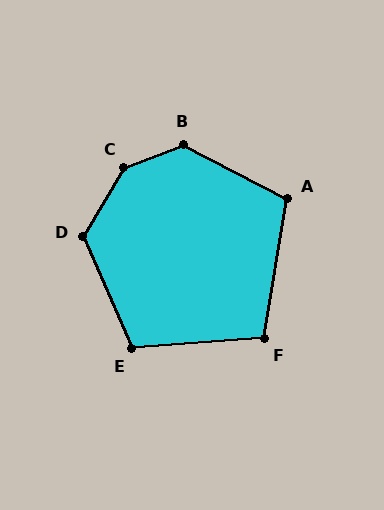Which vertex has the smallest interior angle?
F, at approximately 103 degrees.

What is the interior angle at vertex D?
Approximately 125 degrees (obtuse).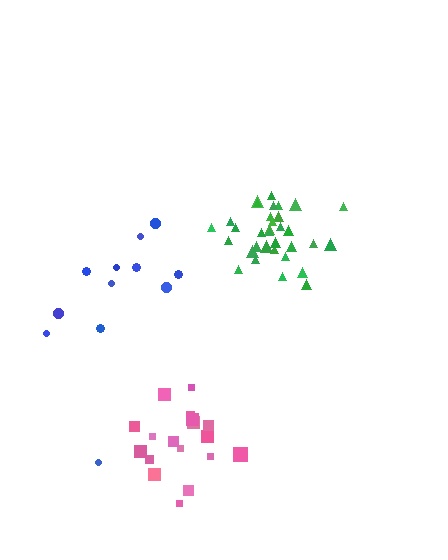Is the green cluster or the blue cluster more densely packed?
Green.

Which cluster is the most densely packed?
Green.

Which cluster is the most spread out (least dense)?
Blue.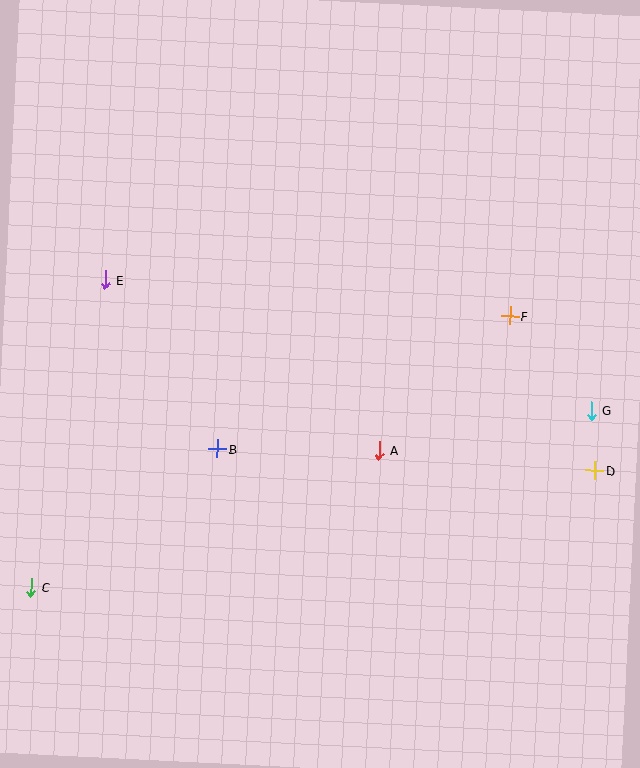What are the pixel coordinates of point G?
Point G is at (591, 411).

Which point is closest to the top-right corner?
Point F is closest to the top-right corner.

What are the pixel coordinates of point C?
Point C is at (31, 587).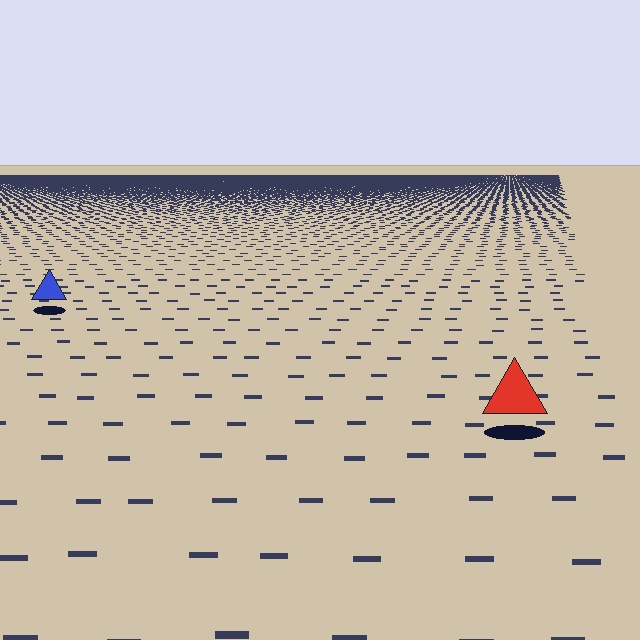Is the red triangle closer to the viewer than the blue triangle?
Yes. The red triangle is closer — you can tell from the texture gradient: the ground texture is coarser near it.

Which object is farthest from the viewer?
The blue triangle is farthest from the viewer. It appears smaller and the ground texture around it is denser.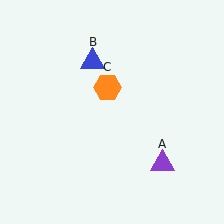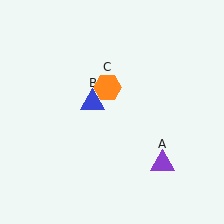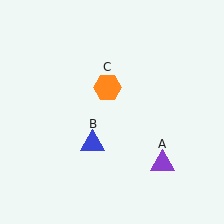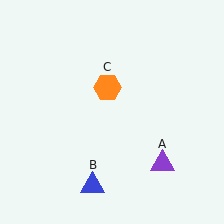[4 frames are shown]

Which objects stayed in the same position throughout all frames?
Purple triangle (object A) and orange hexagon (object C) remained stationary.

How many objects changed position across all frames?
1 object changed position: blue triangle (object B).